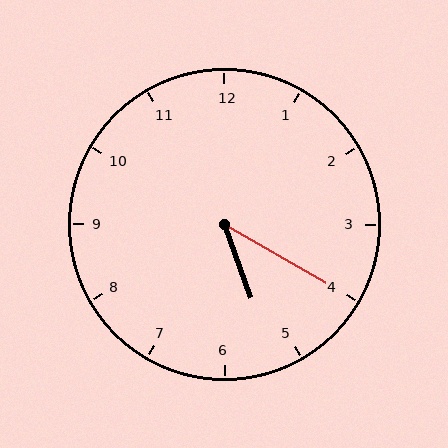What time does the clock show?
5:20.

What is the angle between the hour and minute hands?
Approximately 40 degrees.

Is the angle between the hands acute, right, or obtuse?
It is acute.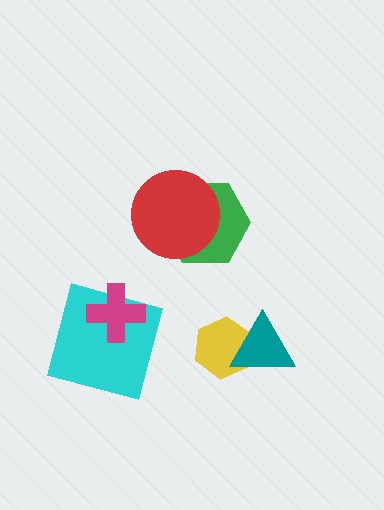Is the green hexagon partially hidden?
Yes, it is partially covered by another shape.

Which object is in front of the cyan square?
The magenta cross is in front of the cyan square.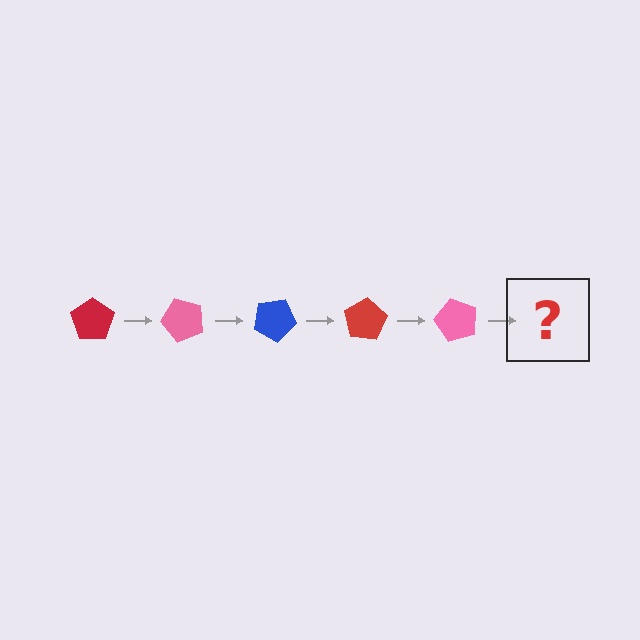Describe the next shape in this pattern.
It should be a blue pentagon, rotated 250 degrees from the start.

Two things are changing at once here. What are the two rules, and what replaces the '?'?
The two rules are that it rotates 50 degrees each step and the color cycles through red, pink, and blue. The '?' should be a blue pentagon, rotated 250 degrees from the start.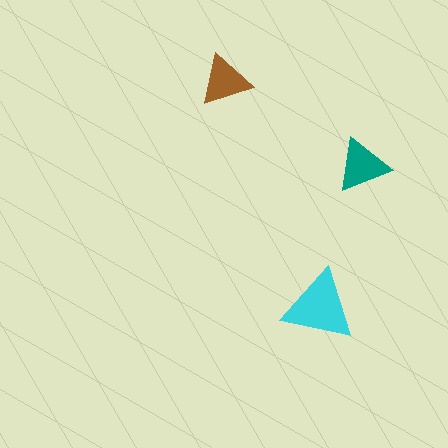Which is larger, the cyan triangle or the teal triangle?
The cyan one.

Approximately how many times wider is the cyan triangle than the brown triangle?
About 1.5 times wider.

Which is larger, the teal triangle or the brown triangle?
The teal one.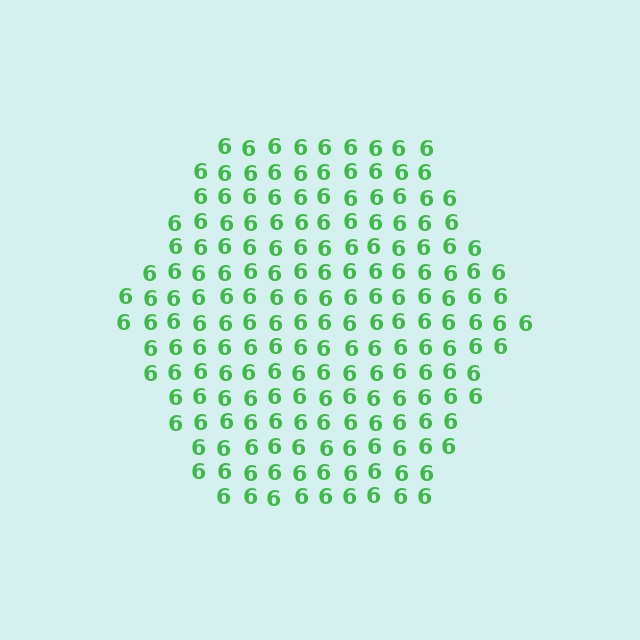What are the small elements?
The small elements are digit 6's.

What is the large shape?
The large shape is a hexagon.